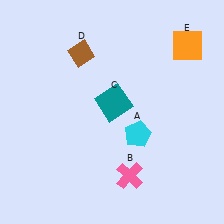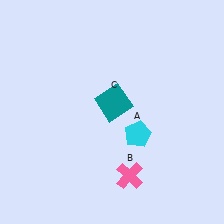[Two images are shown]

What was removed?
The brown diamond (D), the orange square (E) were removed in Image 2.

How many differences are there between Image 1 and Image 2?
There are 2 differences between the two images.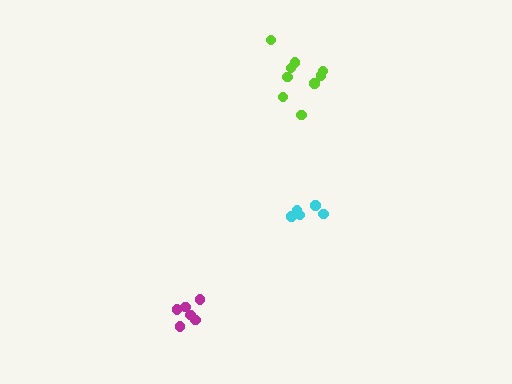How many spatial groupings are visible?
There are 3 spatial groupings.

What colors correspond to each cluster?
The clusters are colored: cyan, lime, magenta.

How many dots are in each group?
Group 1: 6 dots, Group 2: 10 dots, Group 3: 6 dots (22 total).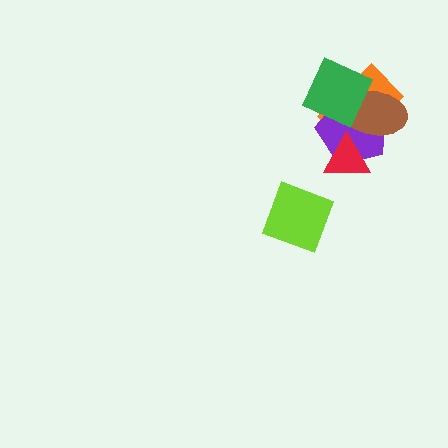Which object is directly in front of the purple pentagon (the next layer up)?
The brown ellipse is directly in front of the purple pentagon.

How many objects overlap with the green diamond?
3 objects overlap with the green diamond.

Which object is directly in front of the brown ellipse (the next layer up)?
The red triangle is directly in front of the brown ellipse.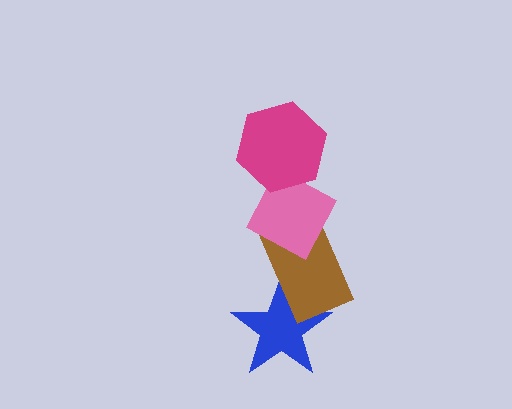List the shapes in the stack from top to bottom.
From top to bottom: the magenta hexagon, the pink diamond, the brown rectangle, the blue star.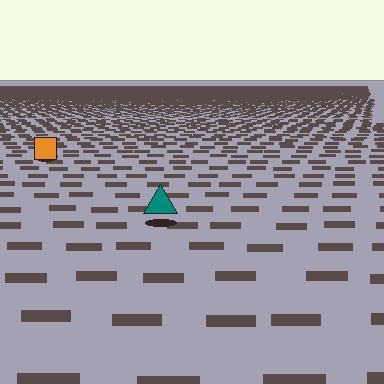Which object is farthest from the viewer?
The orange square is farthest from the viewer. It appears smaller and the ground texture around it is denser.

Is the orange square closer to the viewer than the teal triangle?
No. The teal triangle is closer — you can tell from the texture gradient: the ground texture is coarser near it.